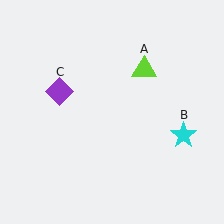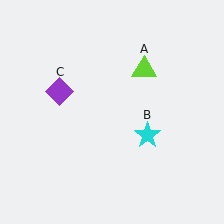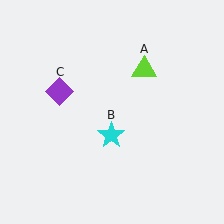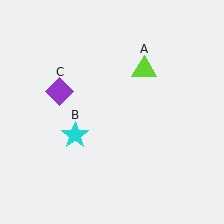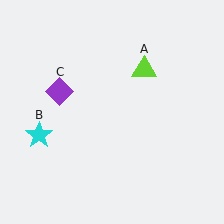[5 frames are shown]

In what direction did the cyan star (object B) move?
The cyan star (object B) moved left.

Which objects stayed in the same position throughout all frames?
Lime triangle (object A) and purple diamond (object C) remained stationary.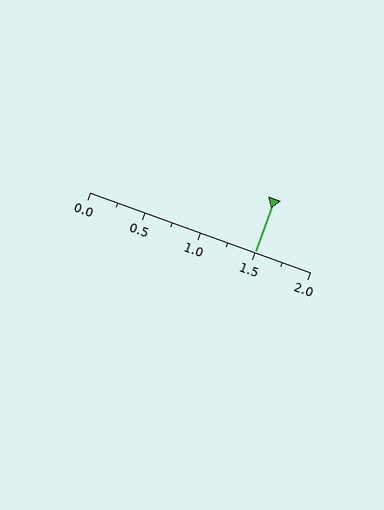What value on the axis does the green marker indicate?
The marker indicates approximately 1.5.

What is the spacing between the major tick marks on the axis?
The major ticks are spaced 0.5 apart.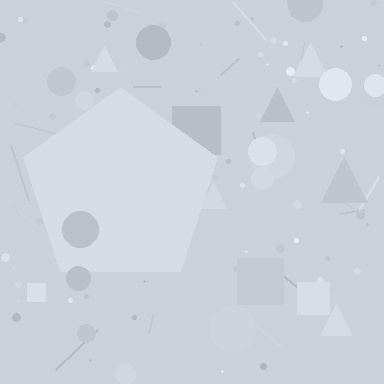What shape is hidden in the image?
A pentagon is hidden in the image.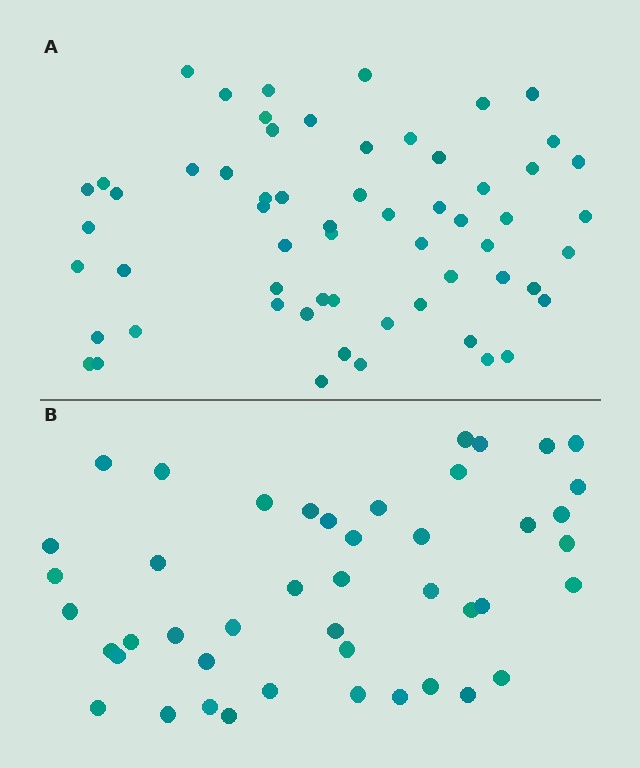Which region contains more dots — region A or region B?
Region A (the top region) has more dots.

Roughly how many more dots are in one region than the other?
Region A has approximately 15 more dots than region B.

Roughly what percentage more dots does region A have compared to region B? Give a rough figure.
About 35% more.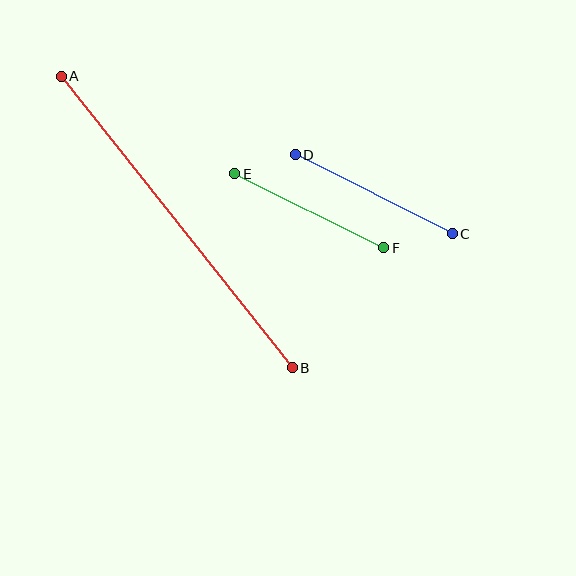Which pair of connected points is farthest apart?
Points A and B are farthest apart.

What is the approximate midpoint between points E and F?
The midpoint is at approximately (309, 211) pixels.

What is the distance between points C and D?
The distance is approximately 176 pixels.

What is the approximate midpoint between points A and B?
The midpoint is at approximately (177, 222) pixels.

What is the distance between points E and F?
The distance is approximately 166 pixels.